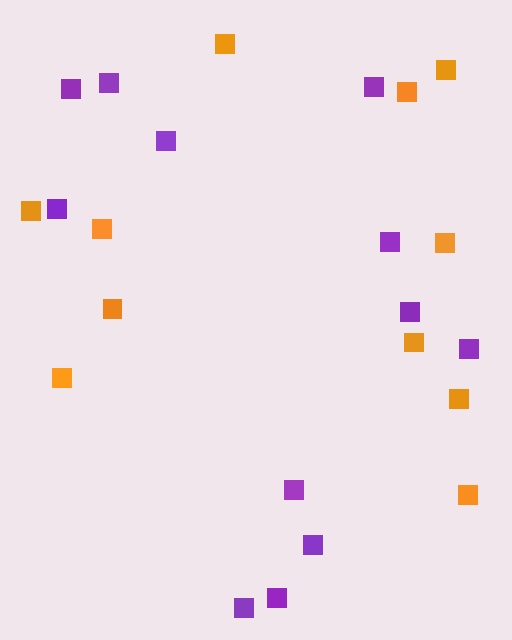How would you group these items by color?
There are 2 groups: one group of purple squares (12) and one group of orange squares (11).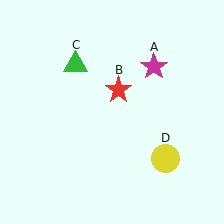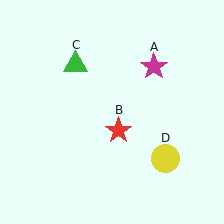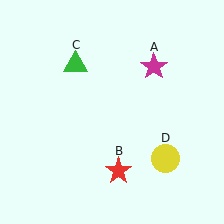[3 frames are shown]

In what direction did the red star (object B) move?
The red star (object B) moved down.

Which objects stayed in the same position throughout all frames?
Magenta star (object A) and green triangle (object C) and yellow circle (object D) remained stationary.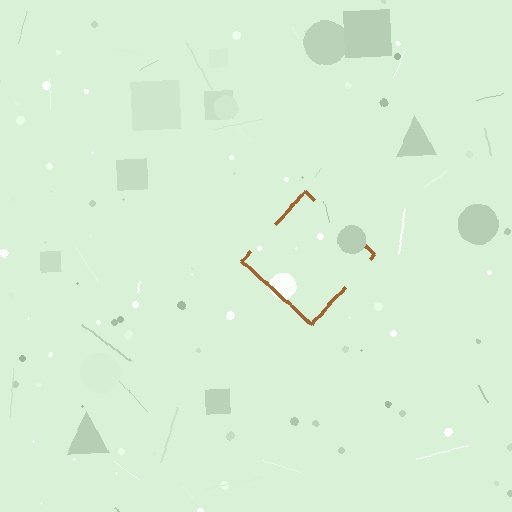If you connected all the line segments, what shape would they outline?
They would outline a diamond.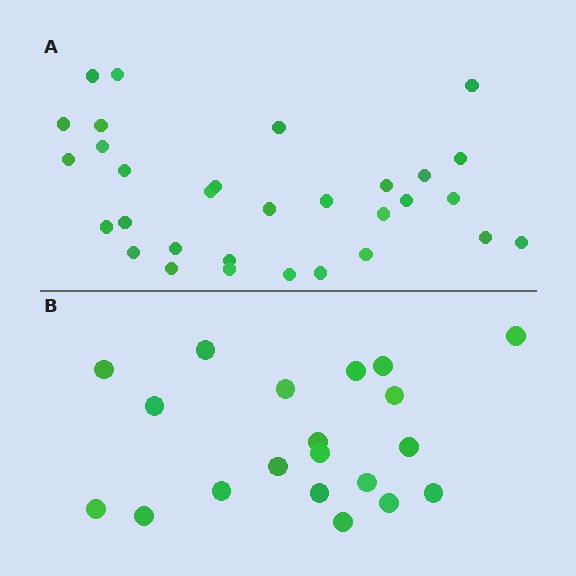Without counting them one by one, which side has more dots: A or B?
Region A (the top region) has more dots.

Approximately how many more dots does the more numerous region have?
Region A has roughly 12 or so more dots than region B.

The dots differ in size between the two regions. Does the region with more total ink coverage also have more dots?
No. Region B has more total ink coverage because its dots are larger, but region A actually contains more individual dots. Total area can be misleading — the number of items is what matters here.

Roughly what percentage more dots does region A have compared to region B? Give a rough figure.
About 55% more.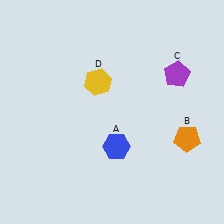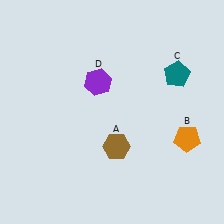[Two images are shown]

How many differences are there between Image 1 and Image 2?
There are 3 differences between the two images.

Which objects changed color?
A changed from blue to brown. C changed from purple to teal. D changed from yellow to purple.